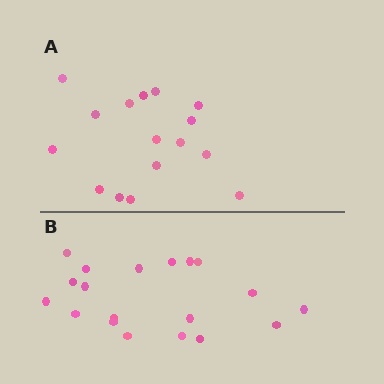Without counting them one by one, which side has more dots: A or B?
Region B (the bottom region) has more dots.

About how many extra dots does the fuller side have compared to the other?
Region B has just a few more — roughly 2 or 3 more dots than region A.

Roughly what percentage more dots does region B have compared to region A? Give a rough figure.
About 20% more.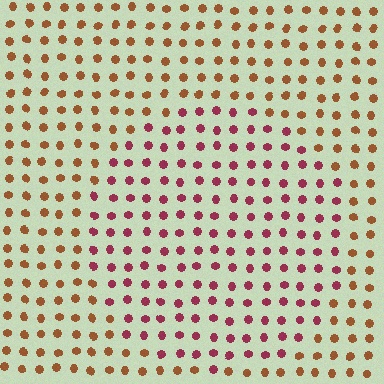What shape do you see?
I see a circle.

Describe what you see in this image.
The image is filled with small brown elements in a uniform arrangement. A circle-shaped region is visible where the elements are tinted to a slightly different hue, forming a subtle color boundary.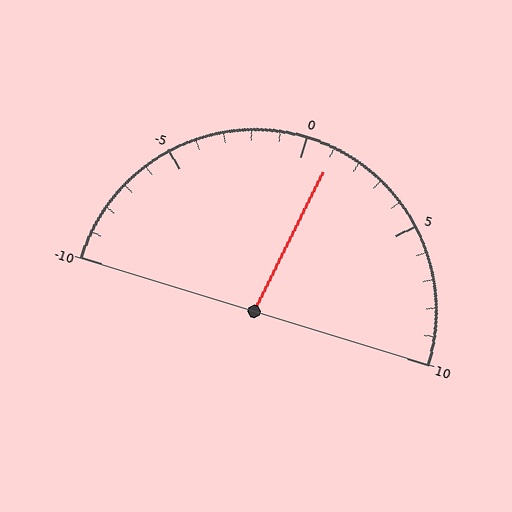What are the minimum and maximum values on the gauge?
The gauge ranges from -10 to 10.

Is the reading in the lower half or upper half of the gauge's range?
The reading is in the upper half of the range (-10 to 10).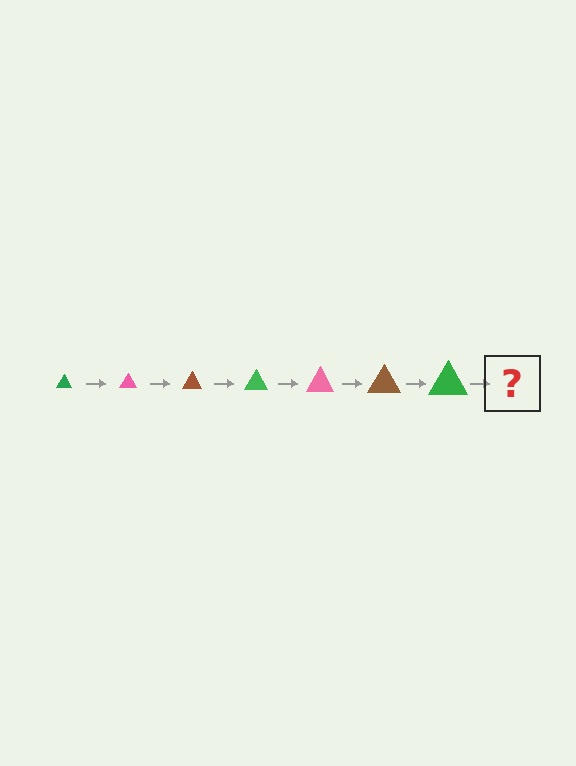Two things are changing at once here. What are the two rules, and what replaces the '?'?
The two rules are that the triangle grows larger each step and the color cycles through green, pink, and brown. The '?' should be a pink triangle, larger than the previous one.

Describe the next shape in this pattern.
It should be a pink triangle, larger than the previous one.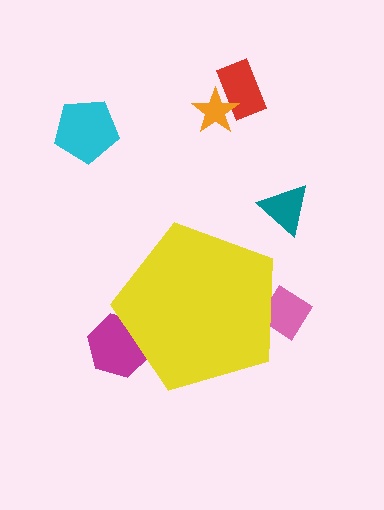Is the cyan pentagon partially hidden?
No, the cyan pentagon is fully visible.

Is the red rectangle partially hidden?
No, the red rectangle is fully visible.